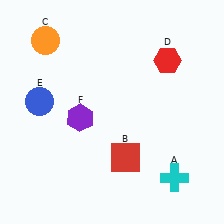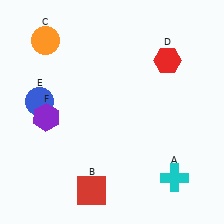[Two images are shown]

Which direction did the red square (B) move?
The red square (B) moved left.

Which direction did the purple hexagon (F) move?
The purple hexagon (F) moved left.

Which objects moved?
The objects that moved are: the red square (B), the purple hexagon (F).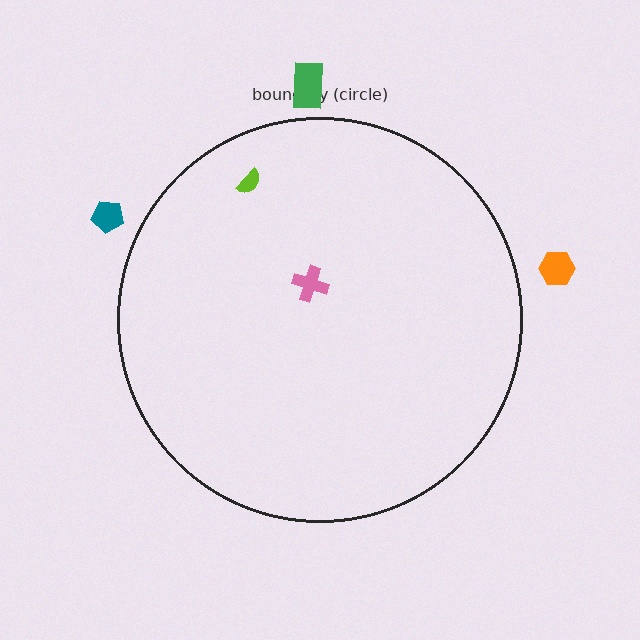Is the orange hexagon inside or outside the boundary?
Outside.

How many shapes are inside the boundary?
2 inside, 3 outside.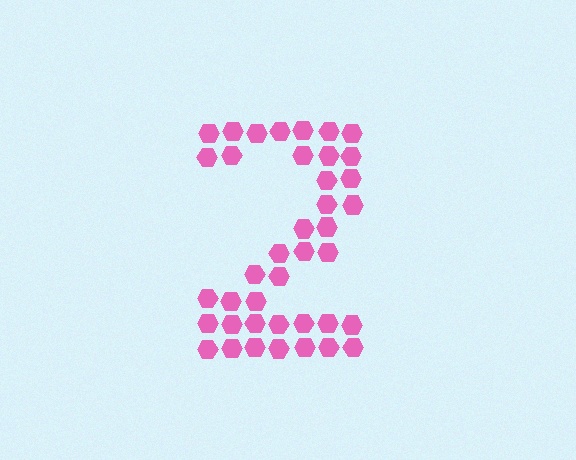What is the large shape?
The large shape is the digit 2.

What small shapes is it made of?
It is made of small hexagons.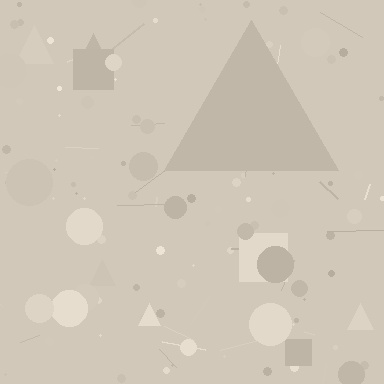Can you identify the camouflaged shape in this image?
The camouflaged shape is a triangle.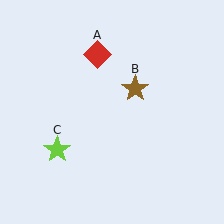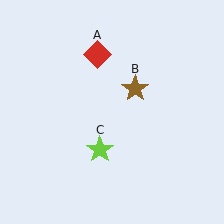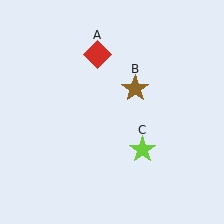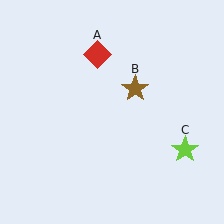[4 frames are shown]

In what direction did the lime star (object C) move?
The lime star (object C) moved right.